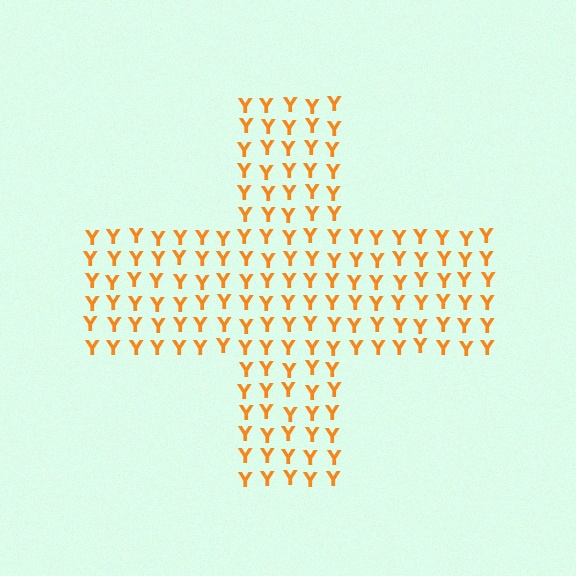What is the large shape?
The large shape is a cross.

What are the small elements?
The small elements are letter Y's.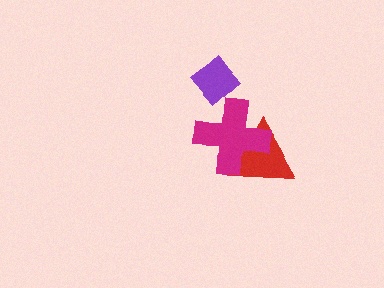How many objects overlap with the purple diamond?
0 objects overlap with the purple diamond.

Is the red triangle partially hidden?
Yes, it is partially covered by another shape.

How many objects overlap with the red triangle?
1 object overlaps with the red triangle.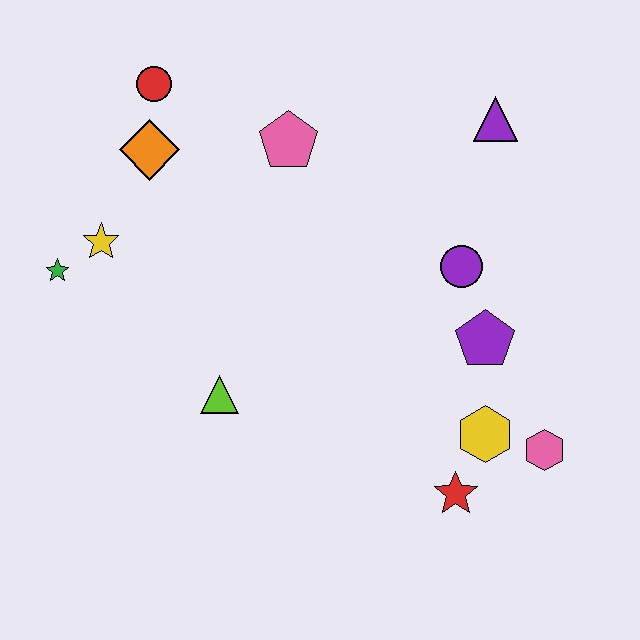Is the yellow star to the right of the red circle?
No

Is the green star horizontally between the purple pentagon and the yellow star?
No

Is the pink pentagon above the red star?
Yes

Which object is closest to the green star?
The yellow star is closest to the green star.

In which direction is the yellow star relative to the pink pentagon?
The yellow star is to the left of the pink pentagon.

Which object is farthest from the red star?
The red circle is farthest from the red star.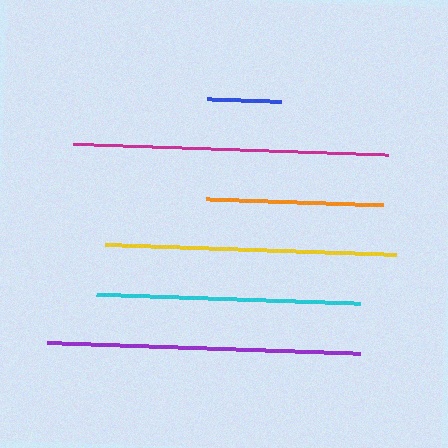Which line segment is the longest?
The magenta line is the longest at approximately 316 pixels.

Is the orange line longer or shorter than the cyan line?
The cyan line is longer than the orange line.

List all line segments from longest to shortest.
From longest to shortest: magenta, purple, yellow, cyan, orange, blue.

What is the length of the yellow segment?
The yellow segment is approximately 291 pixels long.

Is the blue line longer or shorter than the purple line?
The purple line is longer than the blue line.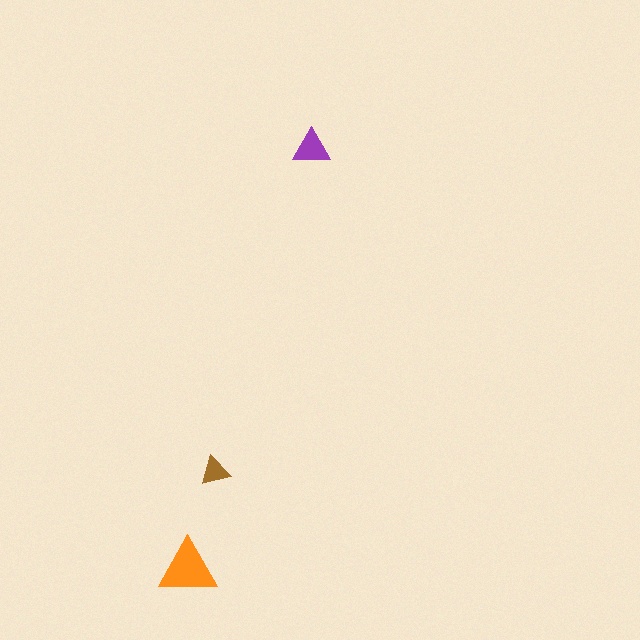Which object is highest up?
The purple triangle is topmost.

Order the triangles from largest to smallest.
the orange one, the purple one, the brown one.